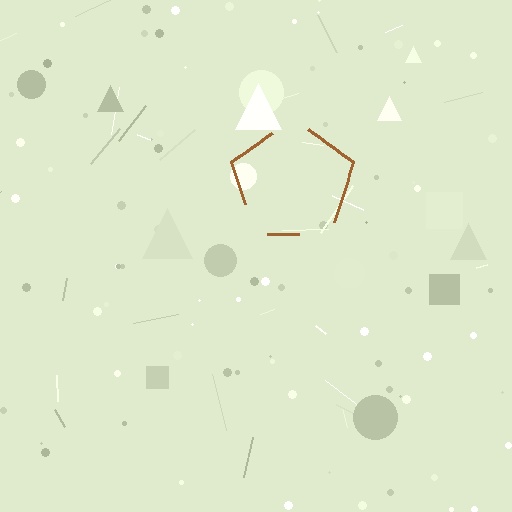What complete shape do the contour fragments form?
The contour fragments form a pentagon.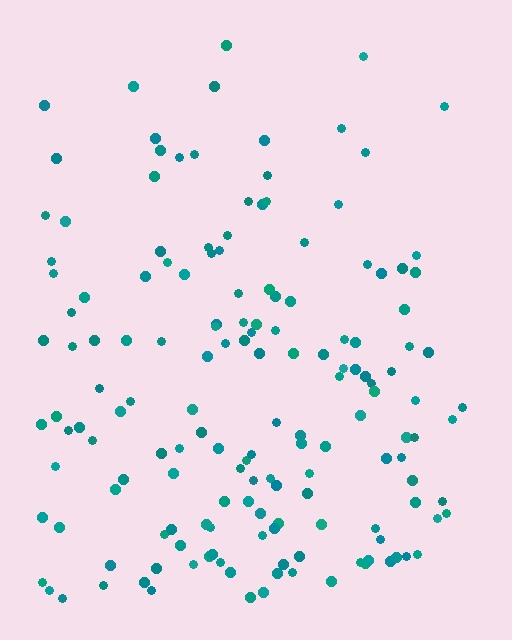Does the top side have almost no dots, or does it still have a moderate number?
Still a moderate number, just noticeably fewer than the bottom.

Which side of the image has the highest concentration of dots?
The bottom.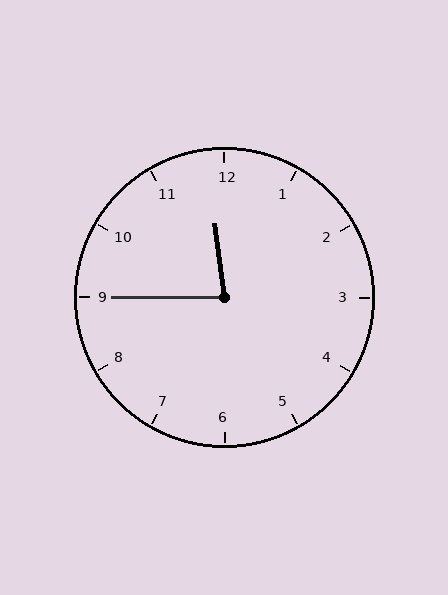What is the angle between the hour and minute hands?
Approximately 82 degrees.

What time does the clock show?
11:45.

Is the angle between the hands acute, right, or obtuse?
It is acute.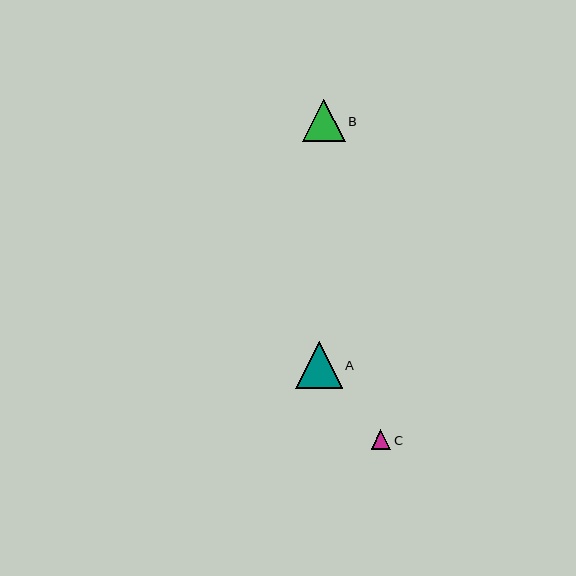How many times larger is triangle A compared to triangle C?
Triangle A is approximately 2.4 times the size of triangle C.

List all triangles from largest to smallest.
From largest to smallest: A, B, C.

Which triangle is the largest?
Triangle A is the largest with a size of approximately 47 pixels.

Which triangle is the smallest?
Triangle C is the smallest with a size of approximately 20 pixels.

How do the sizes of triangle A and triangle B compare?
Triangle A and triangle B are approximately the same size.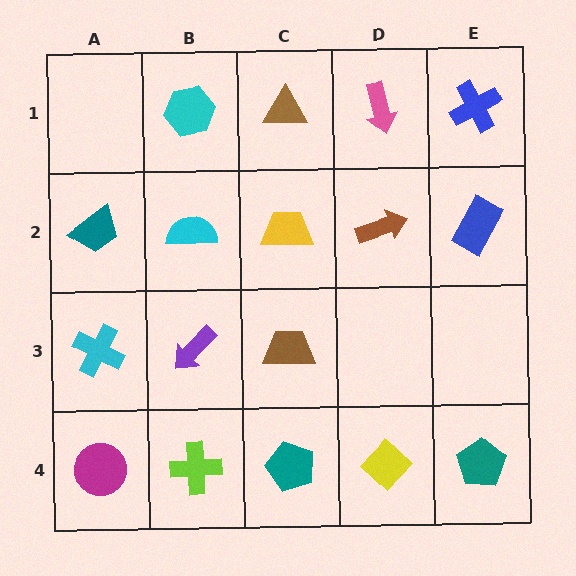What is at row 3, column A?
A cyan cross.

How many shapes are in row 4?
5 shapes.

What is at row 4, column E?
A teal pentagon.